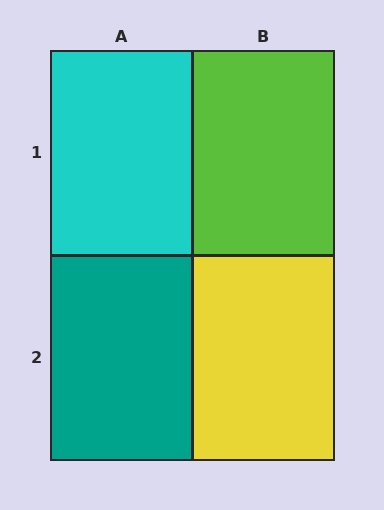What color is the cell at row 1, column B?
Lime.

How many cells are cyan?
1 cell is cyan.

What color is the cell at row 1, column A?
Cyan.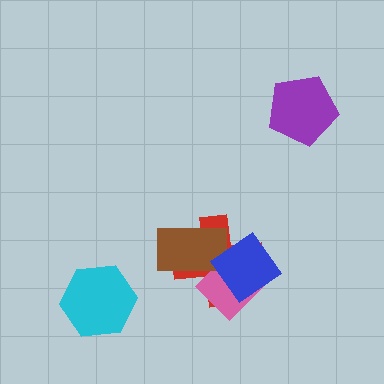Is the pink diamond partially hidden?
Yes, it is partially covered by another shape.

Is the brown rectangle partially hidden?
No, no other shape covers it.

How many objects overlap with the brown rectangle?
2 objects overlap with the brown rectangle.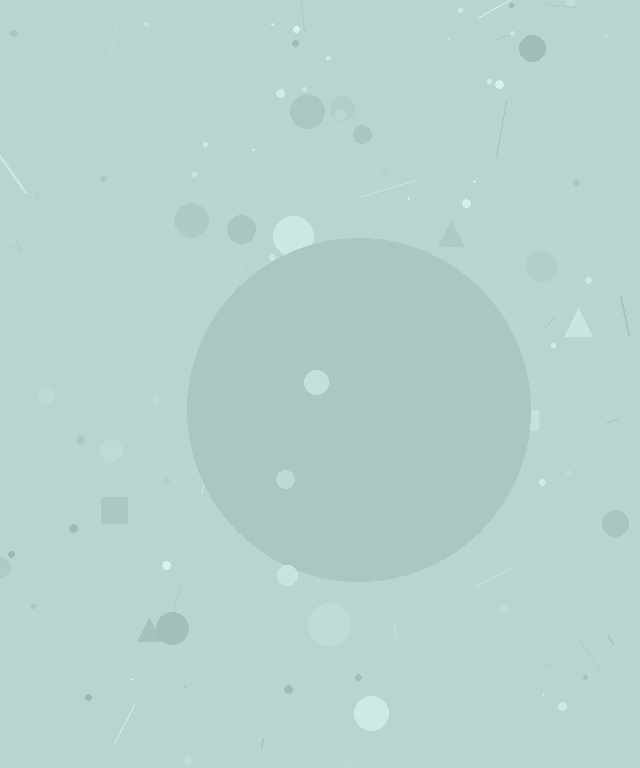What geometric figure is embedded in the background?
A circle is embedded in the background.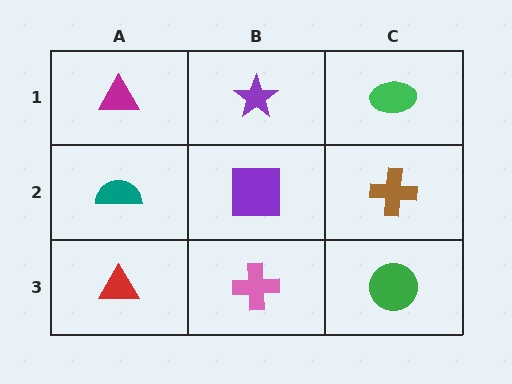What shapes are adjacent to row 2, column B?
A purple star (row 1, column B), a pink cross (row 3, column B), a teal semicircle (row 2, column A), a brown cross (row 2, column C).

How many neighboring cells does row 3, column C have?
2.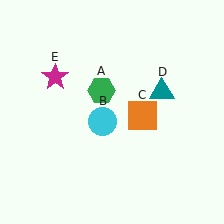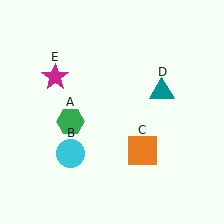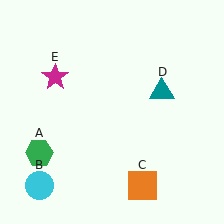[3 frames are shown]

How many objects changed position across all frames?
3 objects changed position: green hexagon (object A), cyan circle (object B), orange square (object C).